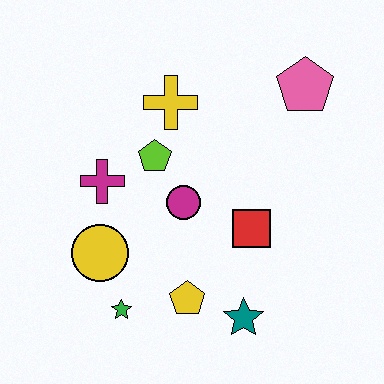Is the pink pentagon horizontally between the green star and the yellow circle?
No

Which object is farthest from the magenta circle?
The pink pentagon is farthest from the magenta circle.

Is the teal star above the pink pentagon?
No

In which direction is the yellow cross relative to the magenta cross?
The yellow cross is above the magenta cross.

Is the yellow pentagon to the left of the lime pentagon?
No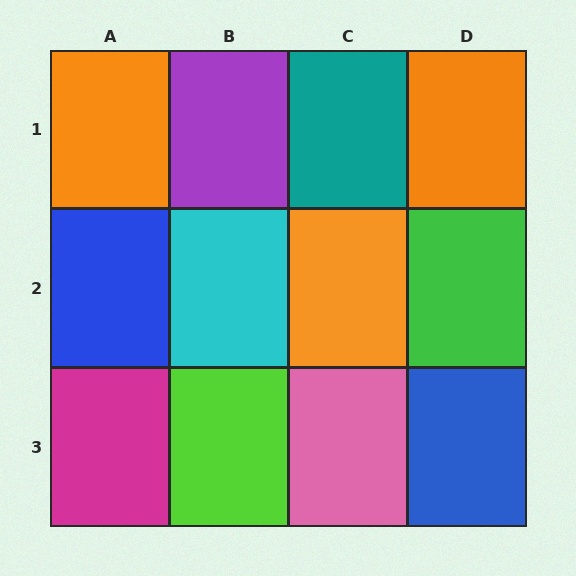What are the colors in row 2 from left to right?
Blue, cyan, orange, green.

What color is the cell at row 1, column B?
Purple.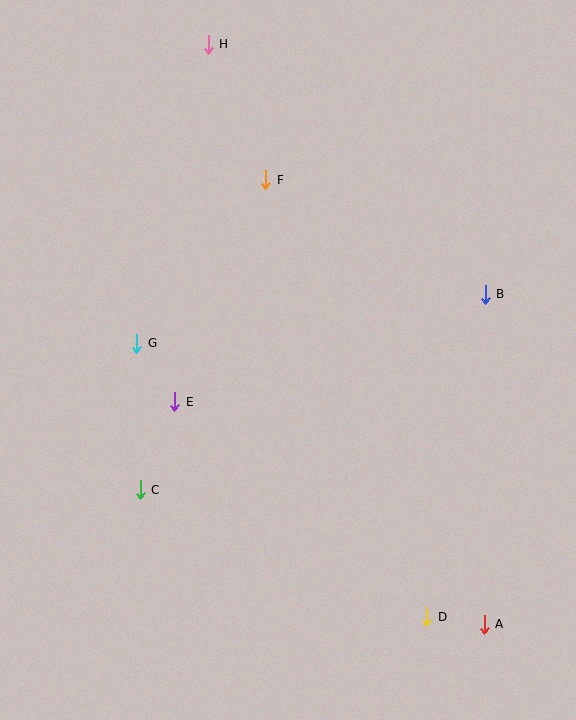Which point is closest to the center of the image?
Point E at (175, 402) is closest to the center.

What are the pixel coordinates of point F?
Point F is at (266, 180).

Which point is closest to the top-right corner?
Point B is closest to the top-right corner.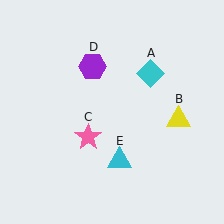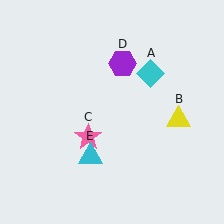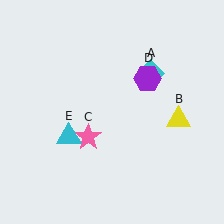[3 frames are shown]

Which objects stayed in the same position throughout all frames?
Cyan diamond (object A) and yellow triangle (object B) and pink star (object C) remained stationary.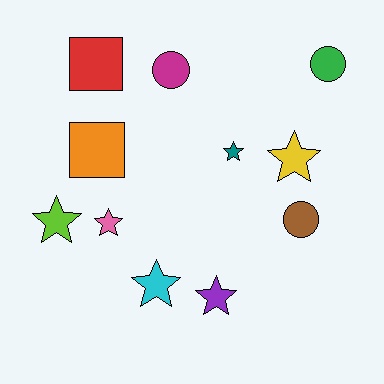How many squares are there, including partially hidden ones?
There are 2 squares.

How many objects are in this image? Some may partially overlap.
There are 11 objects.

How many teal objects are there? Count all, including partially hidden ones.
There is 1 teal object.